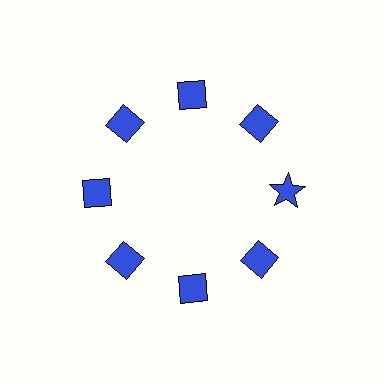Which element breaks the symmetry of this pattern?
The blue star at roughly the 3 o'clock position breaks the symmetry. All other shapes are blue diamonds.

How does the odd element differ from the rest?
It has a different shape: star instead of diamond.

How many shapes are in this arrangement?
There are 8 shapes arranged in a ring pattern.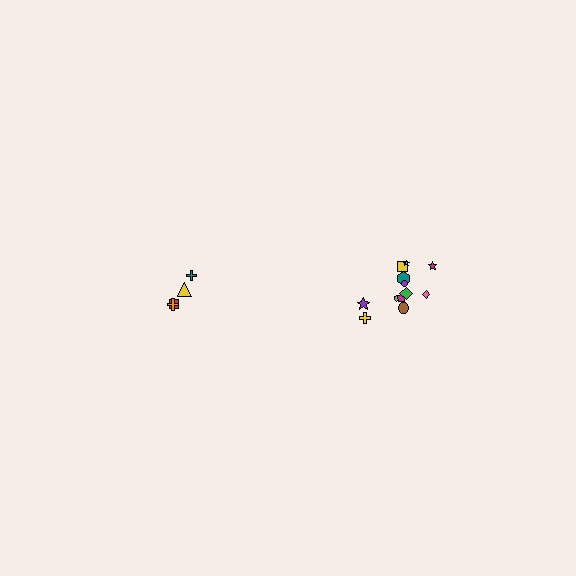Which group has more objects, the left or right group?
The right group.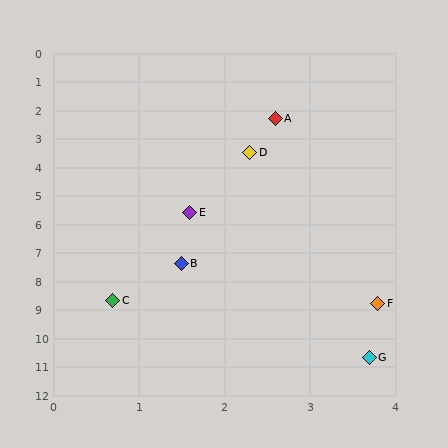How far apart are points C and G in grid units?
Points C and G are about 3.6 grid units apart.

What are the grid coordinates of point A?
Point A is at approximately (2.6, 2.3).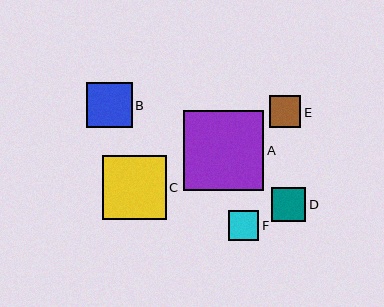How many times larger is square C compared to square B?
Square C is approximately 1.4 times the size of square B.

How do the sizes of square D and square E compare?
Square D and square E are approximately the same size.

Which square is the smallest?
Square F is the smallest with a size of approximately 30 pixels.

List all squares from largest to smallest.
From largest to smallest: A, C, B, D, E, F.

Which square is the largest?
Square A is the largest with a size of approximately 81 pixels.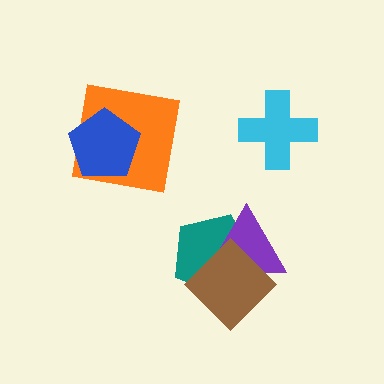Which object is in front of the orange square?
The blue pentagon is in front of the orange square.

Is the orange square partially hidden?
Yes, it is partially covered by another shape.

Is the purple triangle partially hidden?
Yes, it is partially covered by another shape.